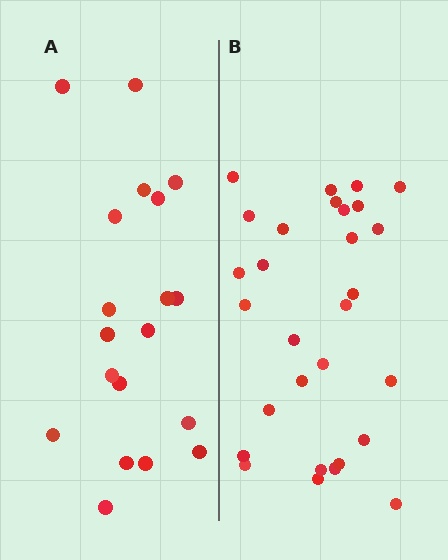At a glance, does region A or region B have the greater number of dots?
Region B (the right region) has more dots.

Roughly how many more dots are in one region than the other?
Region B has roughly 10 or so more dots than region A.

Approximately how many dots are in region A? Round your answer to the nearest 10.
About 20 dots. (The exact count is 19, which rounds to 20.)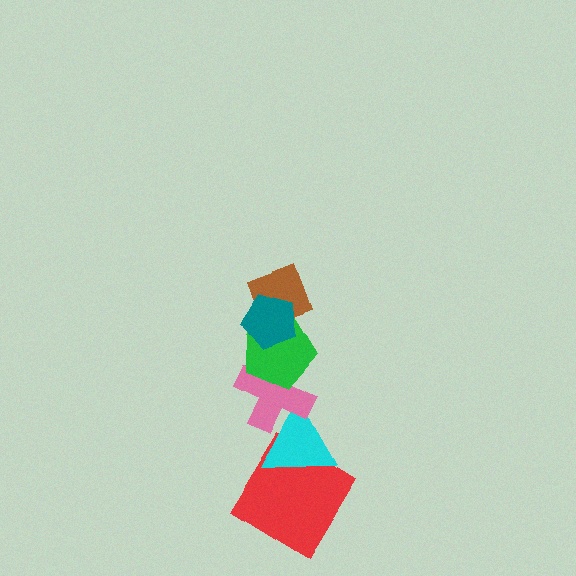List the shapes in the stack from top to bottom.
From top to bottom: the teal pentagon, the brown diamond, the green pentagon, the pink cross, the cyan triangle, the red diamond.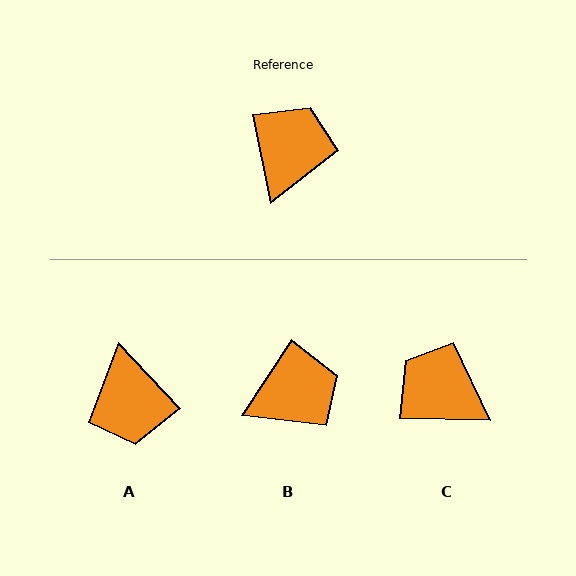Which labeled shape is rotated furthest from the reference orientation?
A, about 148 degrees away.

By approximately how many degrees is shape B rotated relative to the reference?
Approximately 45 degrees clockwise.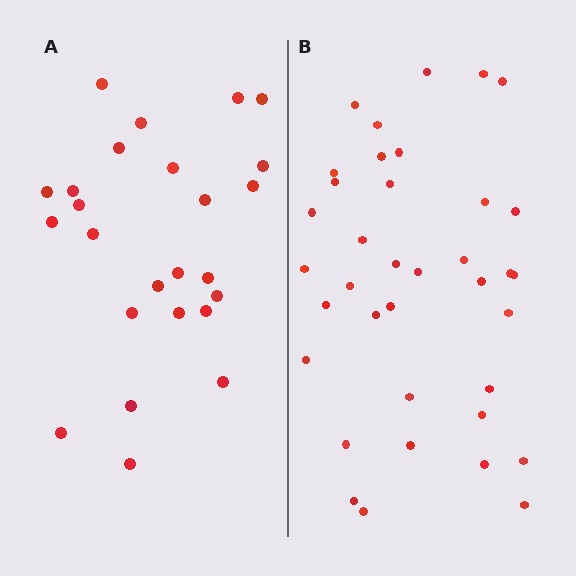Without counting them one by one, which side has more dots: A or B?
Region B (the right region) has more dots.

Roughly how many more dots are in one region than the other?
Region B has roughly 12 or so more dots than region A.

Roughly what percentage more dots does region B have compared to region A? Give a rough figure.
About 50% more.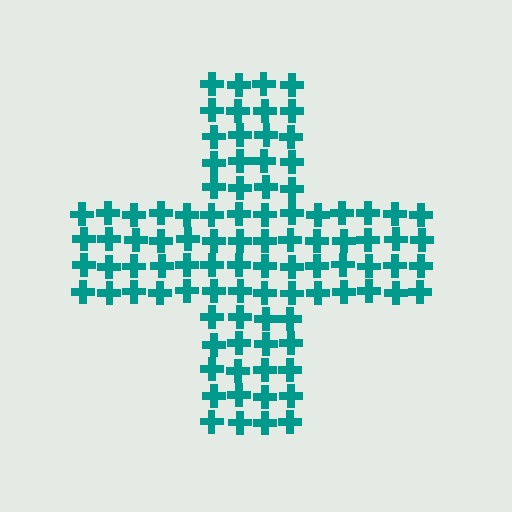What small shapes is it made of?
It is made of small crosses.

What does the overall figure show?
The overall figure shows a cross.